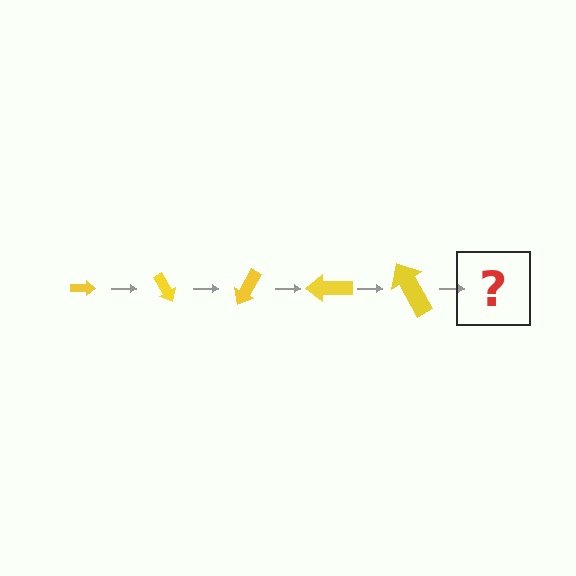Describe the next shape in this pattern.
It should be an arrow, larger than the previous one and rotated 300 degrees from the start.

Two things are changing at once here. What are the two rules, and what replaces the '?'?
The two rules are that the arrow grows larger each step and it rotates 60 degrees each step. The '?' should be an arrow, larger than the previous one and rotated 300 degrees from the start.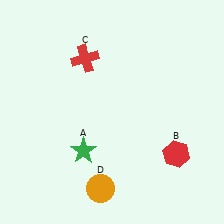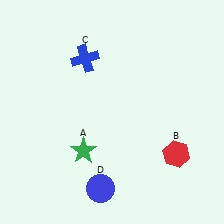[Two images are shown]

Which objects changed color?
C changed from red to blue. D changed from orange to blue.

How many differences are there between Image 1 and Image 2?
There are 2 differences between the two images.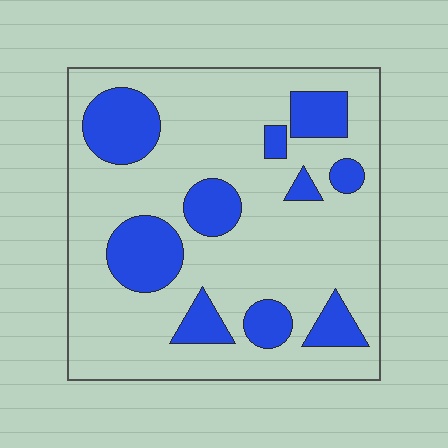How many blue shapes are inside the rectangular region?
10.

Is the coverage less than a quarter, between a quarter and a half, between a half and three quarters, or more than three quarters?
Less than a quarter.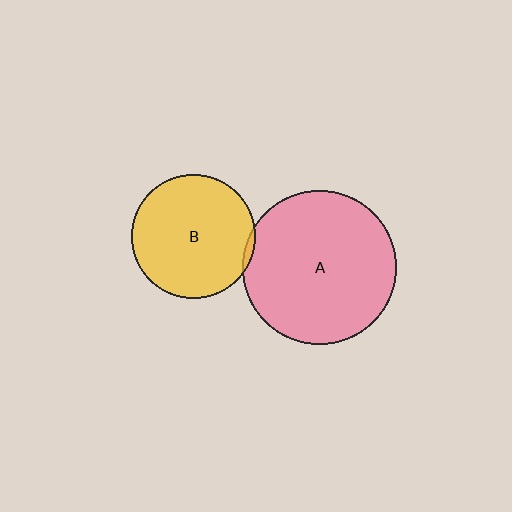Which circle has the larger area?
Circle A (pink).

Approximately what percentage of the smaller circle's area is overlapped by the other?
Approximately 5%.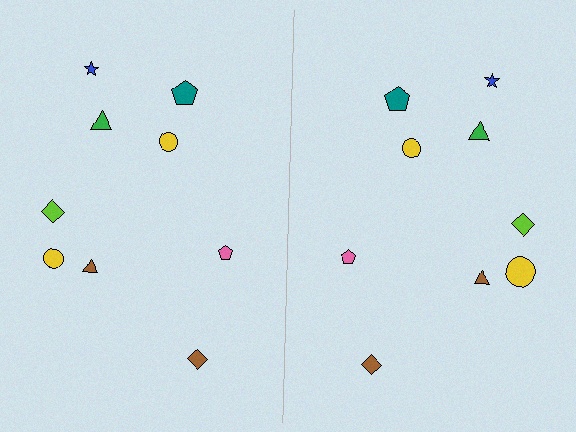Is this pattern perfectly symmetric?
No, the pattern is not perfectly symmetric. The yellow circle on the right side has a different size than its mirror counterpart.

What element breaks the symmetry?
The yellow circle on the right side has a different size than its mirror counterpart.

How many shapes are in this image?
There are 18 shapes in this image.